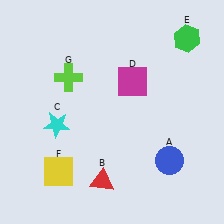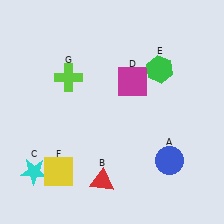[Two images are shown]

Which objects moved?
The objects that moved are: the cyan star (C), the green hexagon (E).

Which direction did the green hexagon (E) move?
The green hexagon (E) moved down.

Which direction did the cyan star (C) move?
The cyan star (C) moved down.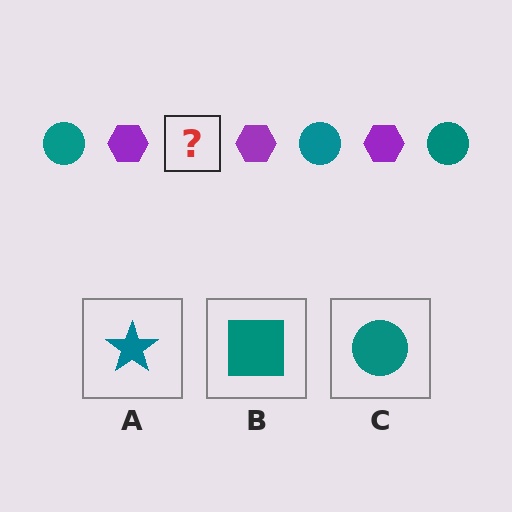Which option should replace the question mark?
Option C.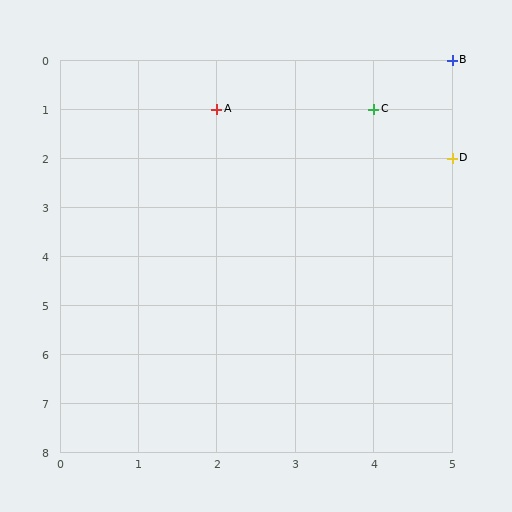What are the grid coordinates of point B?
Point B is at grid coordinates (5, 0).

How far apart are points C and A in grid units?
Points C and A are 2 columns apart.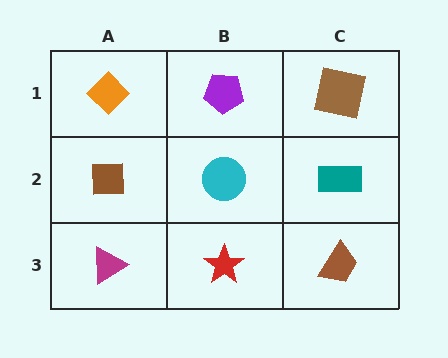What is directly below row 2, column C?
A brown trapezoid.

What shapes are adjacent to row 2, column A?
An orange diamond (row 1, column A), a magenta triangle (row 3, column A), a cyan circle (row 2, column B).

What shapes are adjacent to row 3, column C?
A teal rectangle (row 2, column C), a red star (row 3, column B).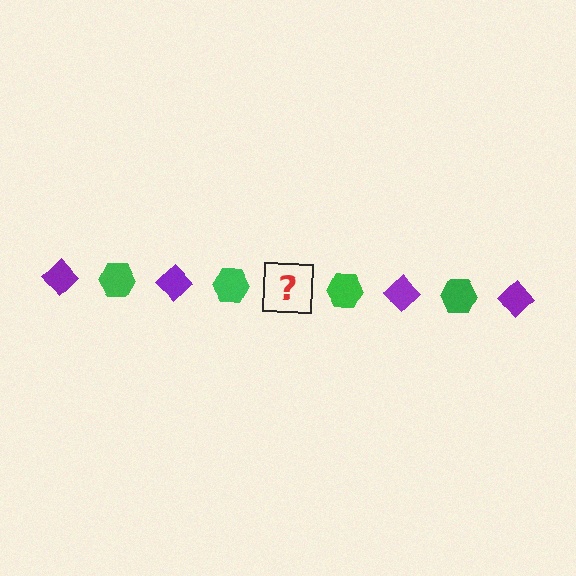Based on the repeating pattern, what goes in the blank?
The blank should be a purple diamond.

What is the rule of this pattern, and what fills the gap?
The rule is that the pattern alternates between purple diamond and green hexagon. The gap should be filled with a purple diamond.